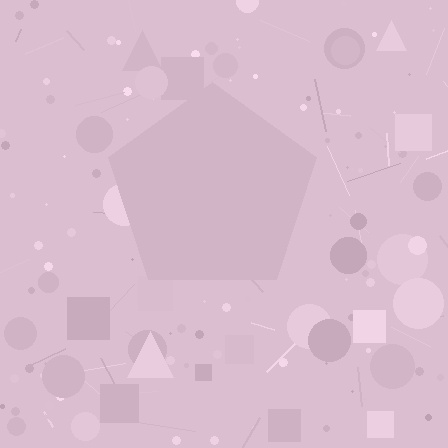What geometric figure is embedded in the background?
A pentagon is embedded in the background.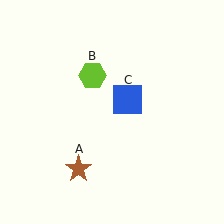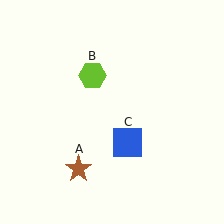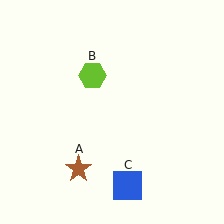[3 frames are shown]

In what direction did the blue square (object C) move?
The blue square (object C) moved down.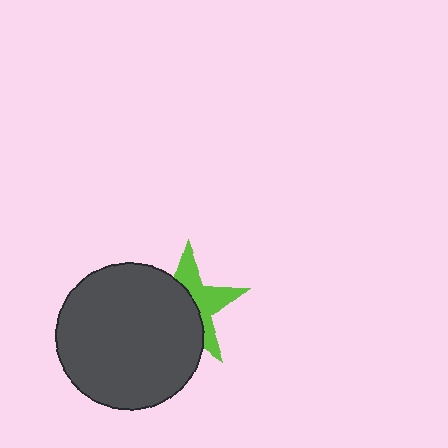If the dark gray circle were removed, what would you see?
You would see the complete lime star.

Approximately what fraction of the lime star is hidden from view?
Roughly 57% of the lime star is hidden behind the dark gray circle.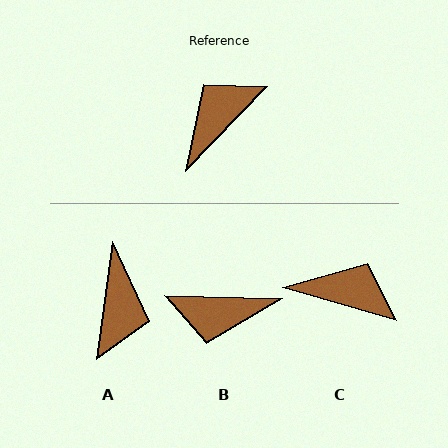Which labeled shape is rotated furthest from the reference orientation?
A, about 143 degrees away.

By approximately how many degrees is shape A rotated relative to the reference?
Approximately 143 degrees clockwise.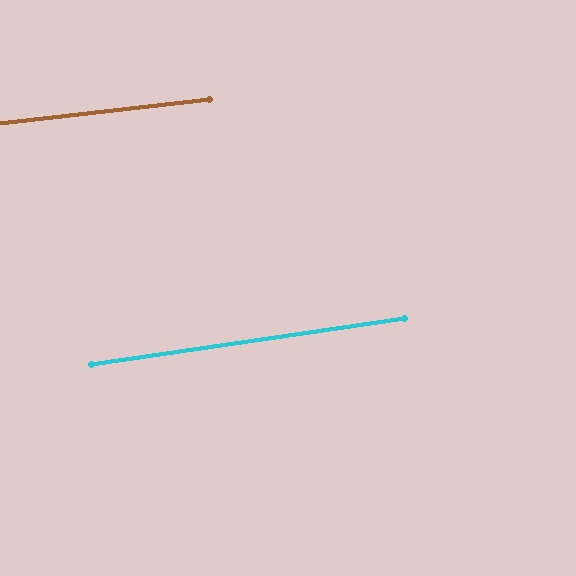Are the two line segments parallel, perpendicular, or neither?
Parallel — their directions differ by only 1.8°.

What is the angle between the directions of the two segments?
Approximately 2 degrees.